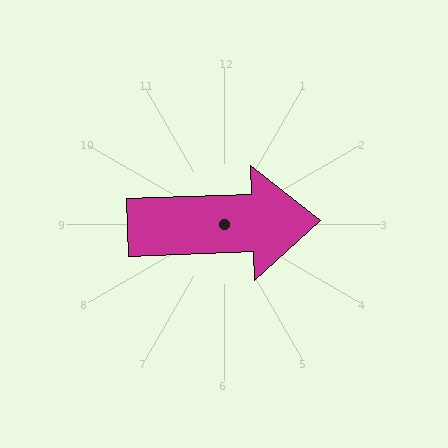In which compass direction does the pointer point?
East.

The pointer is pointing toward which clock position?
Roughly 3 o'clock.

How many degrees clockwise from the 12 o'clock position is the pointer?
Approximately 88 degrees.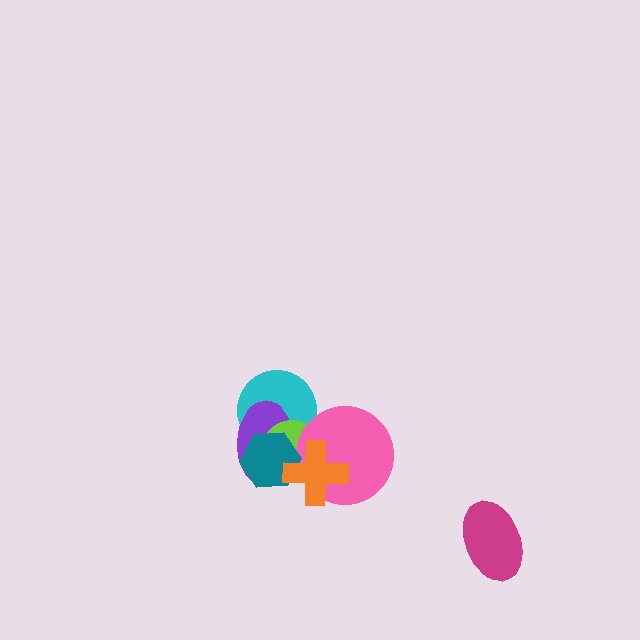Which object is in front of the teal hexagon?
The orange cross is in front of the teal hexagon.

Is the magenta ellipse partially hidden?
No, no other shape covers it.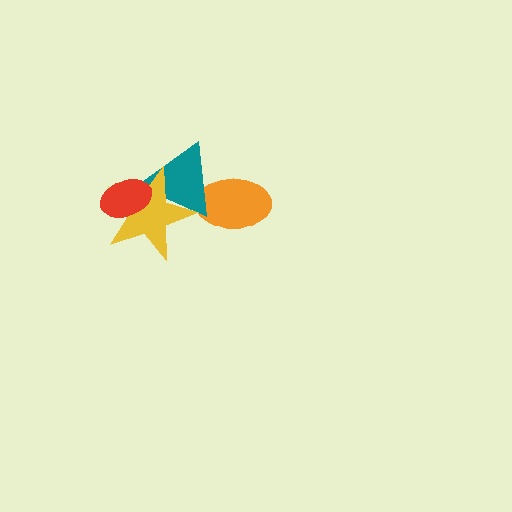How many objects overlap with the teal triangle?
3 objects overlap with the teal triangle.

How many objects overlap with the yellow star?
2 objects overlap with the yellow star.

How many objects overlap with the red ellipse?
2 objects overlap with the red ellipse.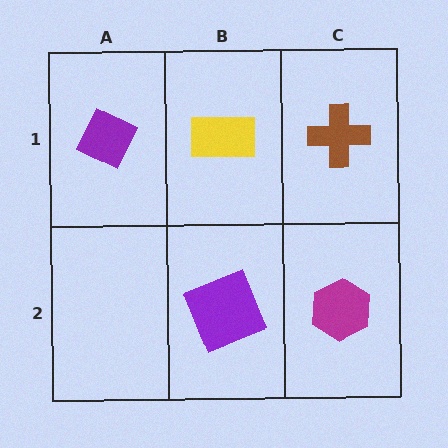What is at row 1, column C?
A brown cross.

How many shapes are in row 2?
2 shapes.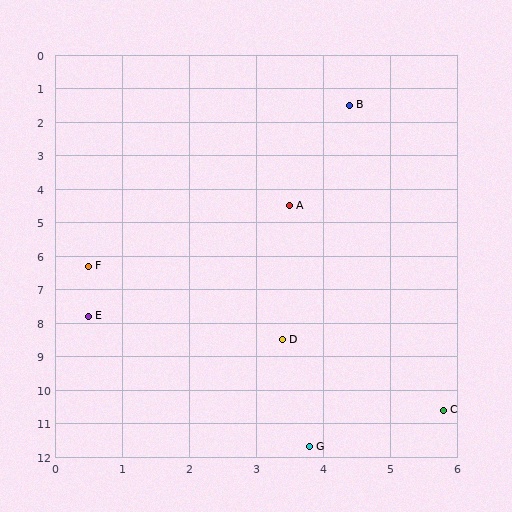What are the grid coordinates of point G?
Point G is at approximately (3.8, 11.7).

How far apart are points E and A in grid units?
Points E and A are about 4.5 grid units apart.